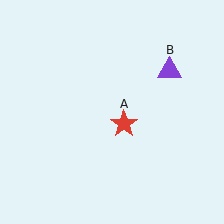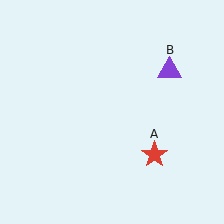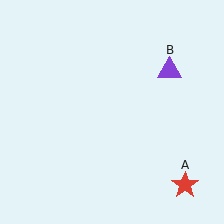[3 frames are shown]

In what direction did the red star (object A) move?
The red star (object A) moved down and to the right.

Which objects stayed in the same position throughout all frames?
Purple triangle (object B) remained stationary.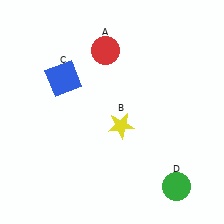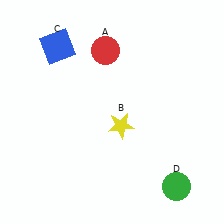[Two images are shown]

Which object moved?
The blue square (C) moved up.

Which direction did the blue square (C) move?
The blue square (C) moved up.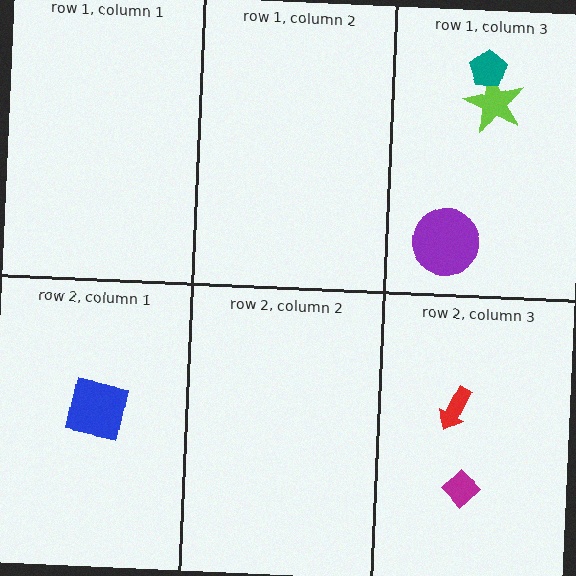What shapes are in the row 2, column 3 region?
The red arrow, the magenta diamond.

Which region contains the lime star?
The row 1, column 3 region.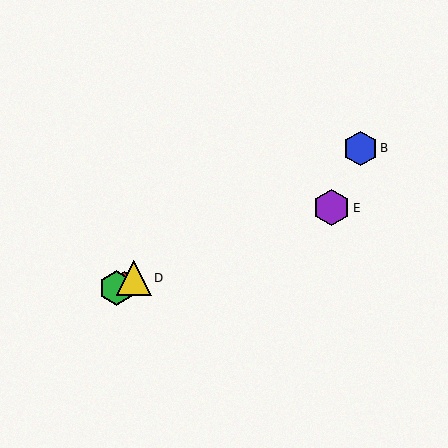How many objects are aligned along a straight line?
4 objects (A, B, C, D) are aligned along a straight line.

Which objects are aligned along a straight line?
Objects A, B, C, D are aligned along a straight line.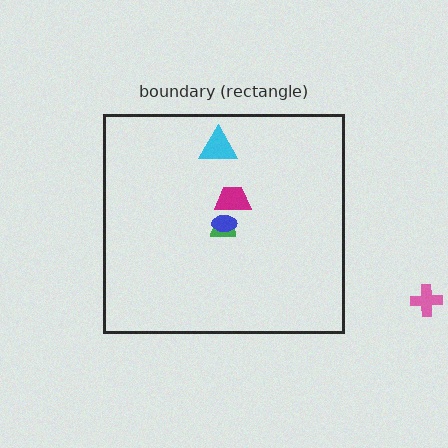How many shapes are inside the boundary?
4 inside, 1 outside.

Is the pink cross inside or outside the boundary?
Outside.